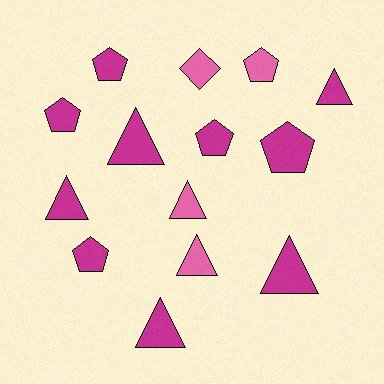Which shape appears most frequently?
Triangle, with 7 objects.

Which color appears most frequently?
Magenta, with 10 objects.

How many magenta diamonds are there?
There are no magenta diamonds.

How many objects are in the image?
There are 14 objects.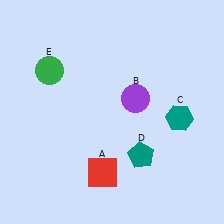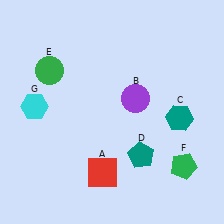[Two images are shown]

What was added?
A green pentagon (F), a cyan hexagon (G) were added in Image 2.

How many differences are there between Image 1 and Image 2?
There are 2 differences between the two images.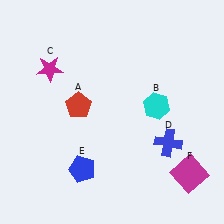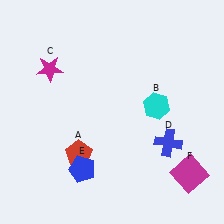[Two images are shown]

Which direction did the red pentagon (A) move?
The red pentagon (A) moved down.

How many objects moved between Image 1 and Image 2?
1 object moved between the two images.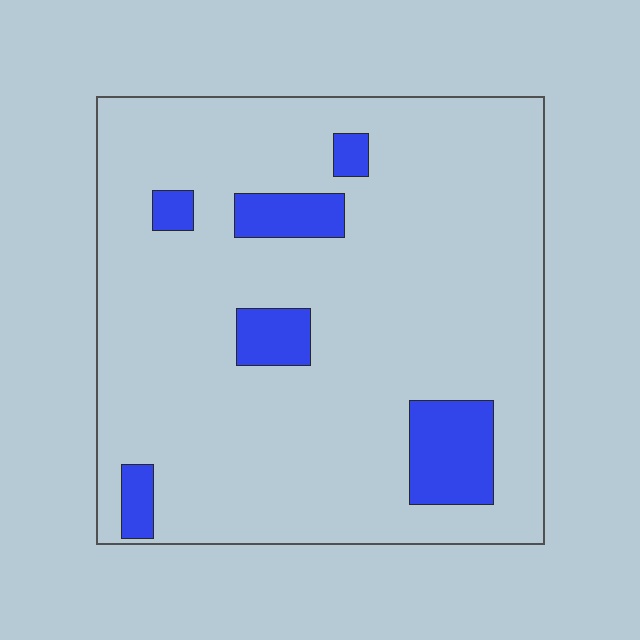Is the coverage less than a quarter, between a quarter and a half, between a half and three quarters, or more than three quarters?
Less than a quarter.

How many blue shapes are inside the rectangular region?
6.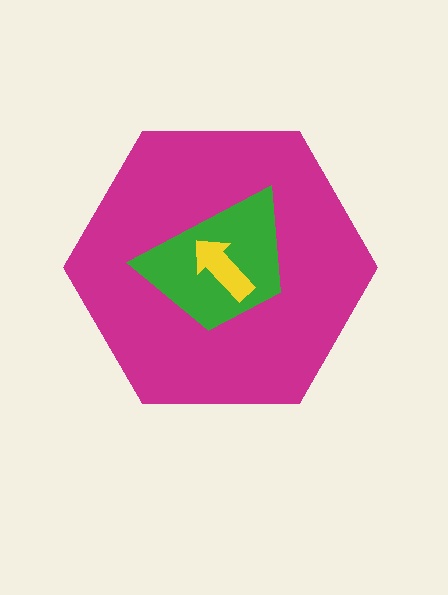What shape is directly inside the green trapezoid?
The yellow arrow.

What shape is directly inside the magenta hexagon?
The green trapezoid.